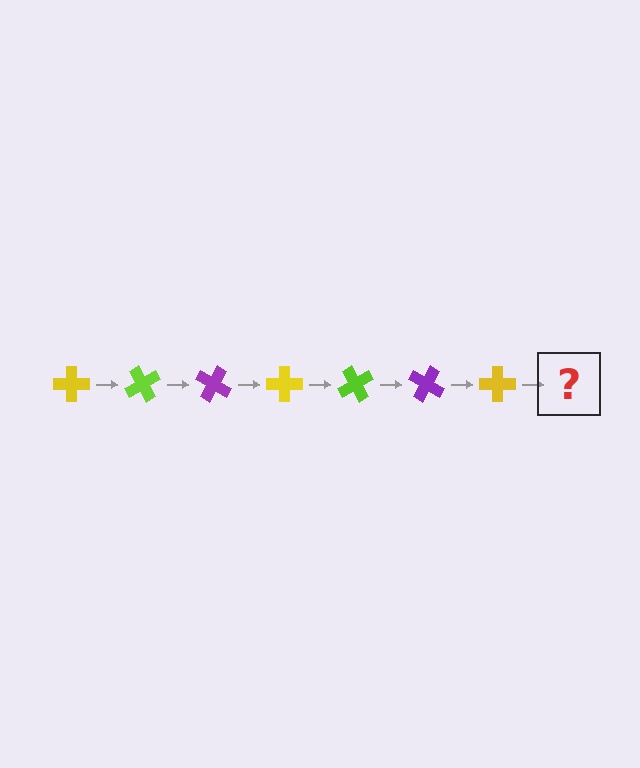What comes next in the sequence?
The next element should be a lime cross, rotated 420 degrees from the start.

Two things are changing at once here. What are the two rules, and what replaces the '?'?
The two rules are that it rotates 60 degrees each step and the color cycles through yellow, lime, and purple. The '?' should be a lime cross, rotated 420 degrees from the start.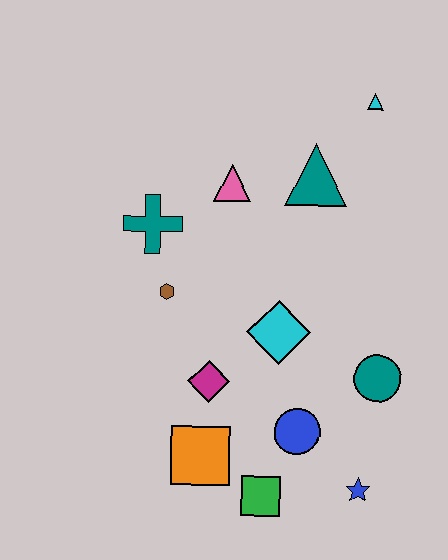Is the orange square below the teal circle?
Yes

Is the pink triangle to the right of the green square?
No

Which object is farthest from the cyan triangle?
The green square is farthest from the cyan triangle.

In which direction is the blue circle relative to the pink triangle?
The blue circle is below the pink triangle.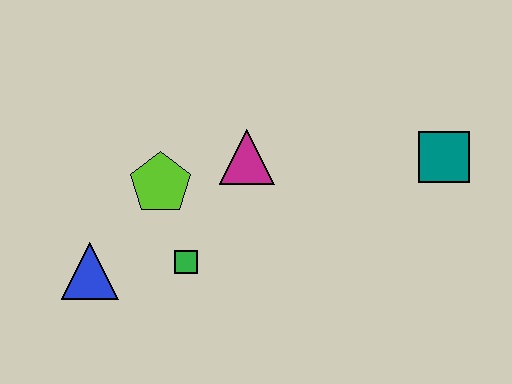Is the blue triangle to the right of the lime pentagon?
No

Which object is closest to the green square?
The lime pentagon is closest to the green square.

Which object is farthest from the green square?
The teal square is farthest from the green square.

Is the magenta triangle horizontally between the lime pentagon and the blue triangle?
No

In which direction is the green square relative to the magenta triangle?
The green square is below the magenta triangle.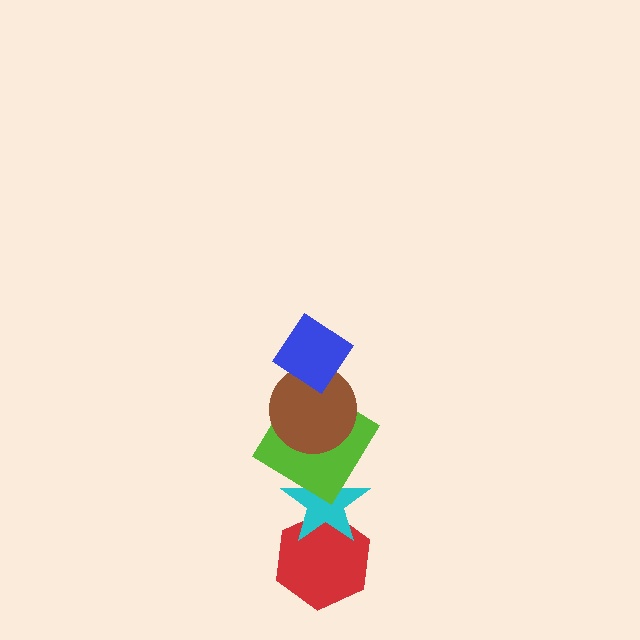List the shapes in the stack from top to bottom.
From top to bottom: the blue diamond, the brown circle, the lime diamond, the cyan star, the red hexagon.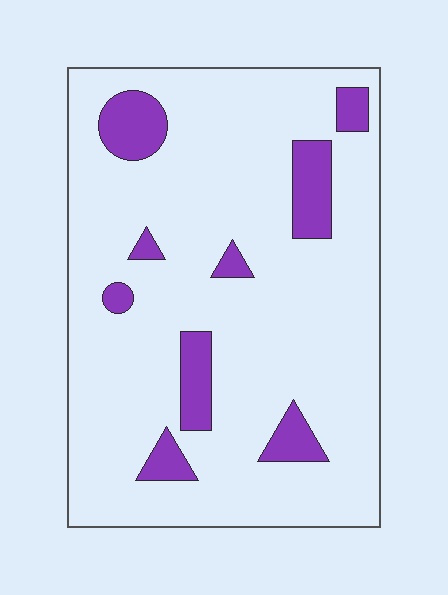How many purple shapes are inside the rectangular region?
9.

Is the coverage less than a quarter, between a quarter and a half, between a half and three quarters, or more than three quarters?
Less than a quarter.